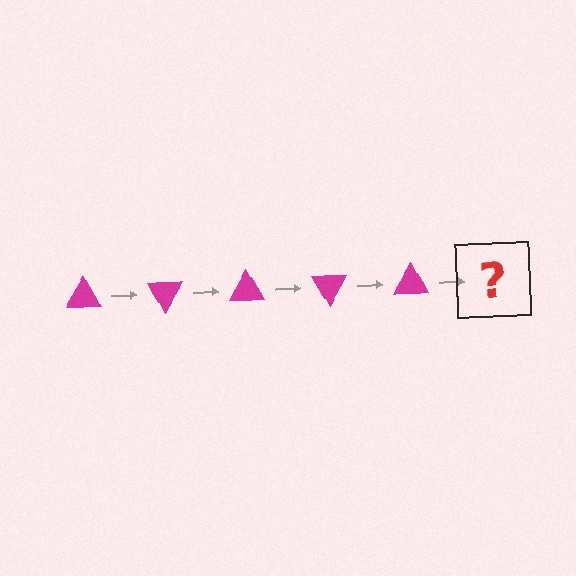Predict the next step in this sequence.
The next step is a magenta triangle rotated 300 degrees.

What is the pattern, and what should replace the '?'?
The pattern is that the triangle rotates 60 degrees each step. The '?' should be a magenta triangle rotated 300 degrees.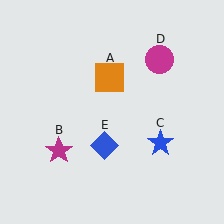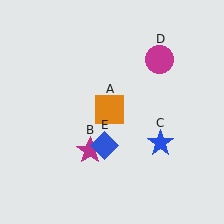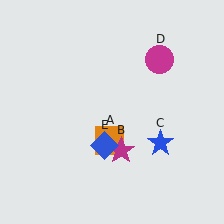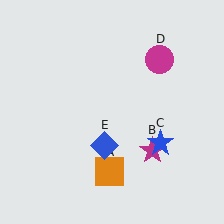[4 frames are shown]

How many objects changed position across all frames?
2 objects changed position: orange square (object A), magenta star (object B).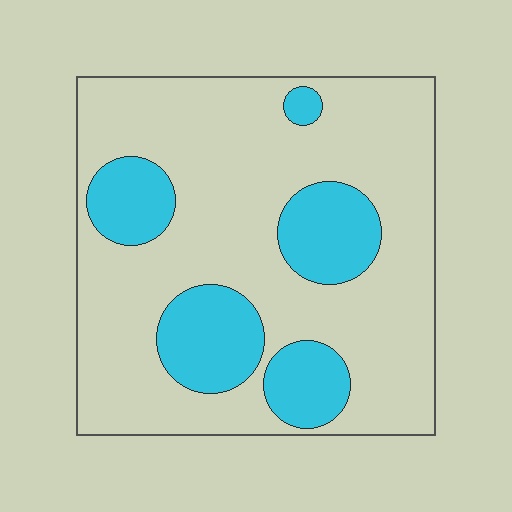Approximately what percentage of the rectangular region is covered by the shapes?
Approximately 25%.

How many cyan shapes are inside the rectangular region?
5.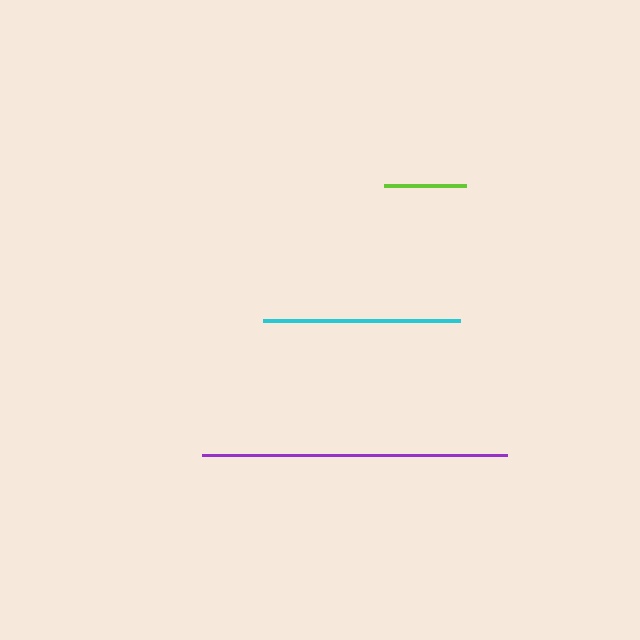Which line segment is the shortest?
The lime line is the shortest at approximately 82 pixels.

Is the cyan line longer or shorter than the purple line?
The purple line is longer than the cyan line.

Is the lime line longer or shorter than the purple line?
The purple line is longer than the lime line.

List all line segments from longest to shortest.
From longest to shortest: purple, cyan, lime.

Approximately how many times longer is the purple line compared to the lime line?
The purple line is approximately 3.7 times the length of the lime line.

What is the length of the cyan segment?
The cyan segment is approximately 198 pixels long.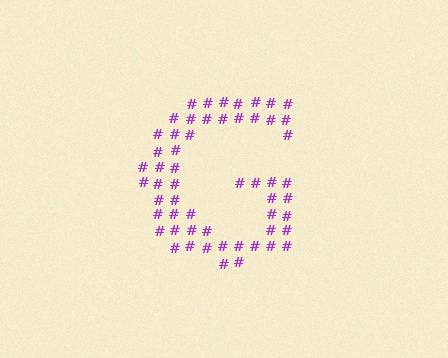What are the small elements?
The small elements are hash symbols.